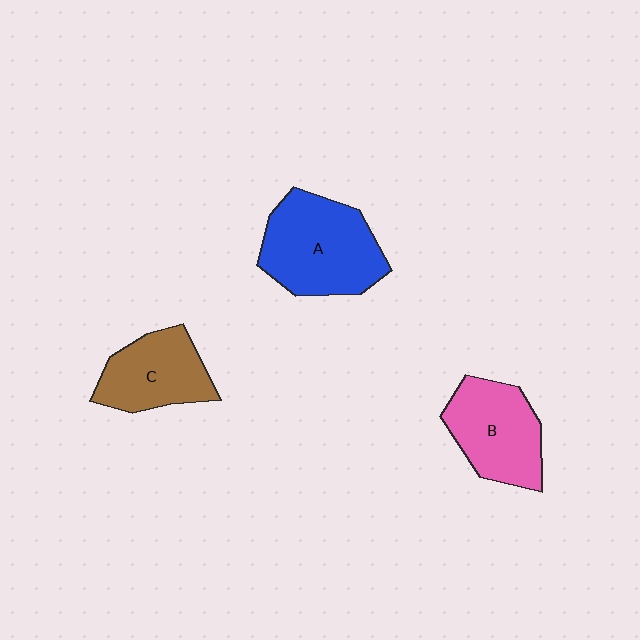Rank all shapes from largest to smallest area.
From largest to smallest: A (blue), B (pink), C (brown).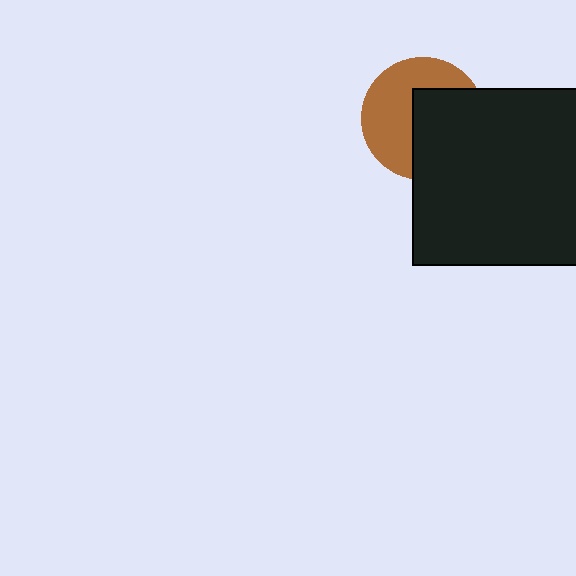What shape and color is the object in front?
The object in front is a black square.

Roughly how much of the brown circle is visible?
About half of it is visible (roughly 51%).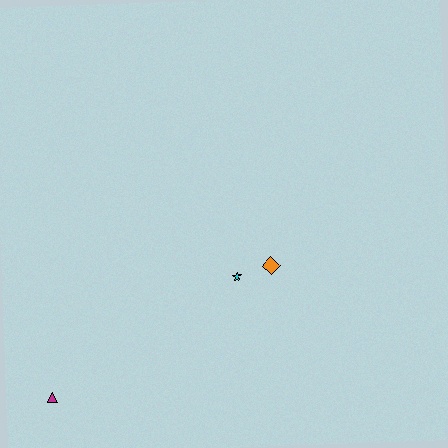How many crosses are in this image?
There are no crosses.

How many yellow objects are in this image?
There are no yellow objects.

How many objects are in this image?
There are 3 objects.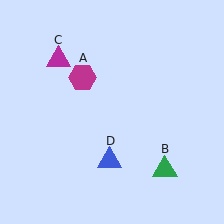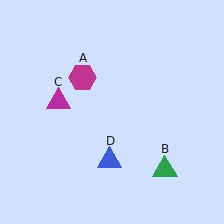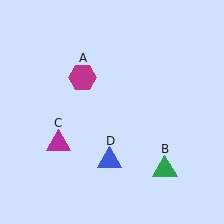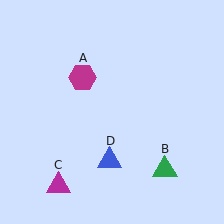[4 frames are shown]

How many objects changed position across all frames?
1 object changed position: magenta triangle (object C).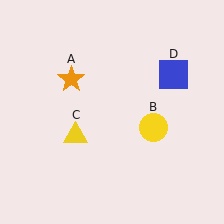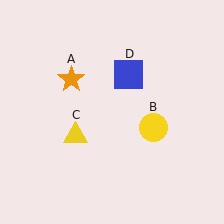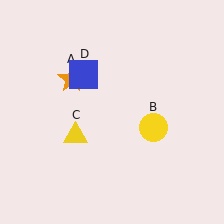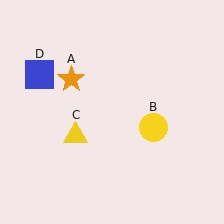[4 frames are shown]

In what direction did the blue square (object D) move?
The blue square (object D) moved left.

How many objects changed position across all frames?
1 object changed position: blue square (object D).